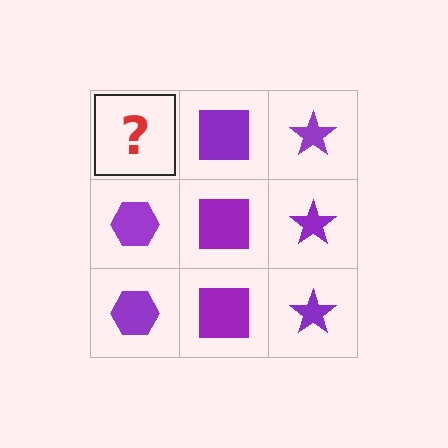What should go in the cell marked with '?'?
The missing cell should contain a purple hexagon.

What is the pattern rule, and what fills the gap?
The rule is that each column has a consistent shape. The gap should be filled with a purple hexagon.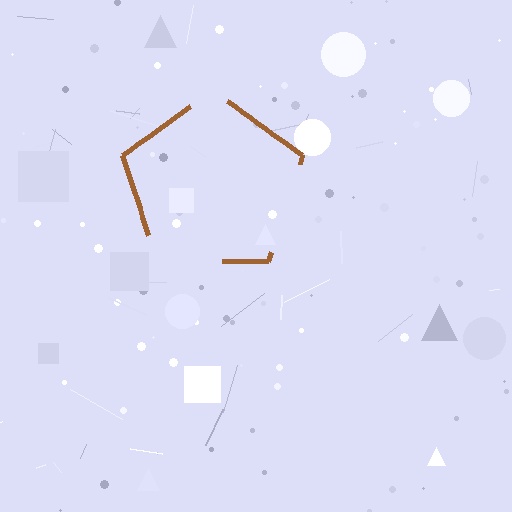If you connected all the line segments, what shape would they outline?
They would outline a pentagon.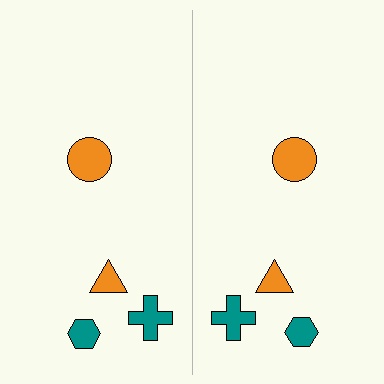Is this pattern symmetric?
Yes, this pattern has bilateral (reflection) symmetry.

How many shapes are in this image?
There are 8 shapes in this image.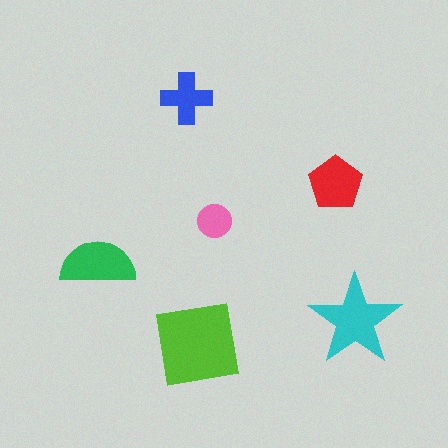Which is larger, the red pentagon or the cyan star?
The cyan star.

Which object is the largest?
The lime square.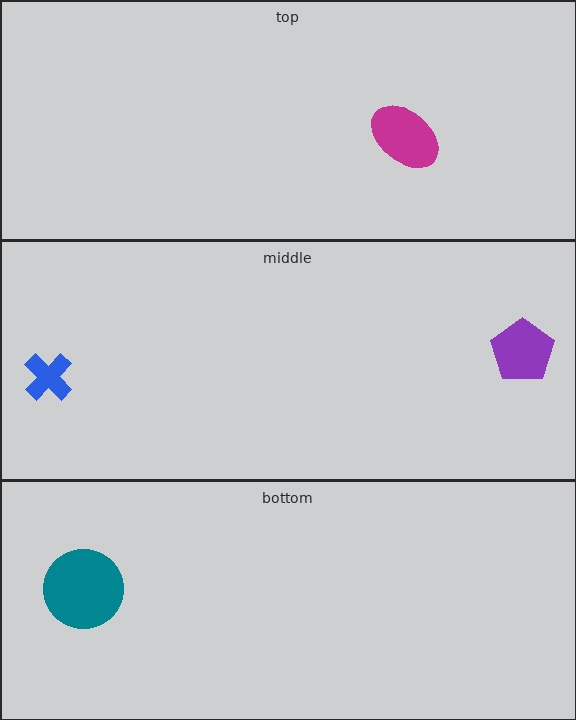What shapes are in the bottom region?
The teal circle.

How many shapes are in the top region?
1.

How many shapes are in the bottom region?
1.